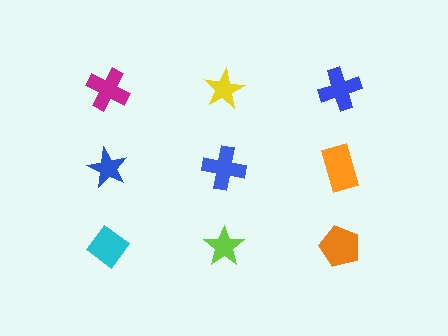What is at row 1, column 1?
A magenta cross.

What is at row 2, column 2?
A blue cross.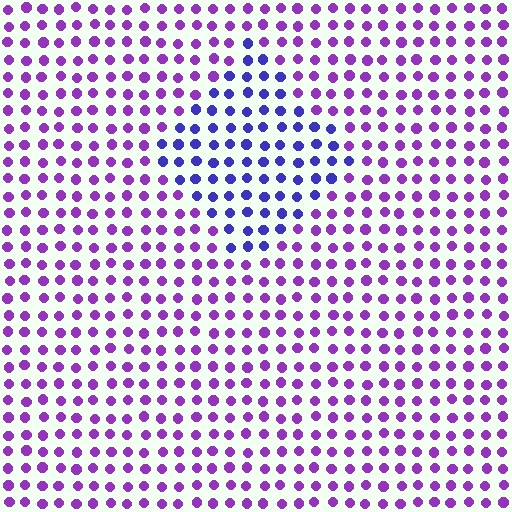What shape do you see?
I see a diamond.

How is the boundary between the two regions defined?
The boundary is defined purely by a slight shift in hue (about 39 degrees). Spacing, size, and orientation are identical on both sides.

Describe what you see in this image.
The image is filled with small purple elements in a uniform arrangement. A diamond-shaped region is visible where the elements are tinted to a slightly different hue, forming a subtle color boundary.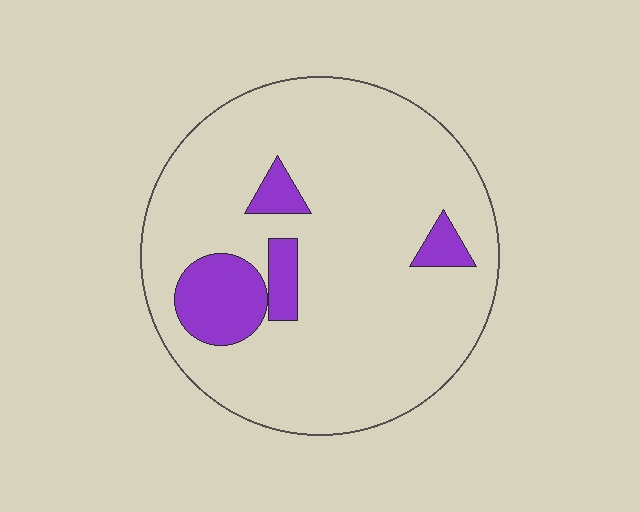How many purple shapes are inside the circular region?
4.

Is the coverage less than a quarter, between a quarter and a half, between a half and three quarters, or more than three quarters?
Less than a quarter.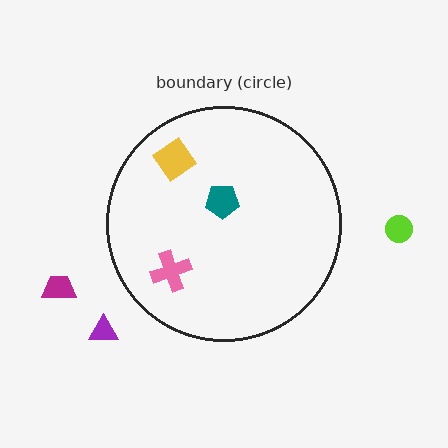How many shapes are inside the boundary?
3 inside, 3 outside.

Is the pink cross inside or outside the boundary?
Inside.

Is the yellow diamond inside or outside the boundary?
Inside.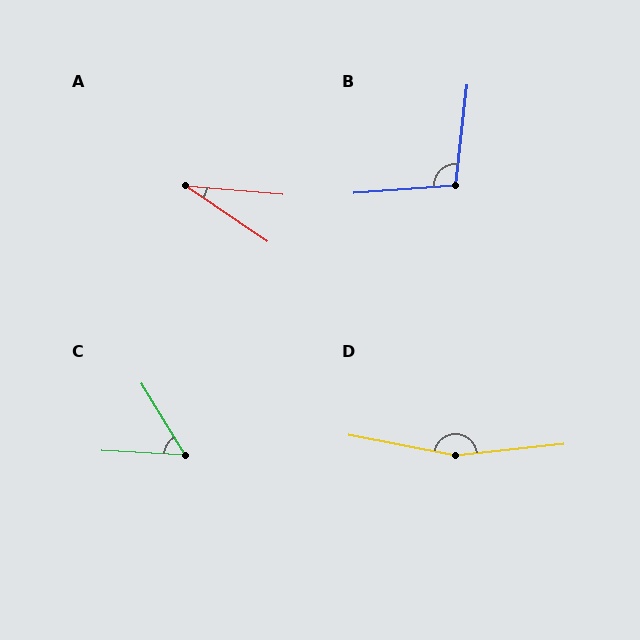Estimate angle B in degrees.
Approximately 101 degrees.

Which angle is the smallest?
A, at approximately 29 degrees.